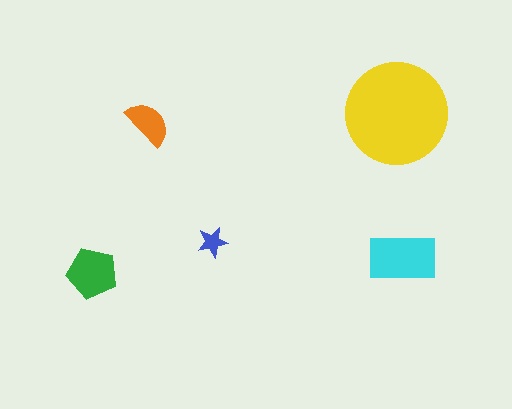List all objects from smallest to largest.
The blue star, the orange semicircle, the green pentagon, the cyan rectangle, the yellow circle.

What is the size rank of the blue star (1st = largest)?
5th.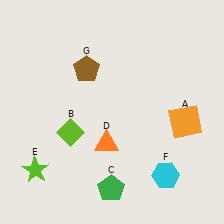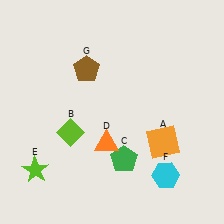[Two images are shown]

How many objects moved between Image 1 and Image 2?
2 objects moved between the two images.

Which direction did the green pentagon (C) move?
The green pentagon (C) moved up.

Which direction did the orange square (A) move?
The orange square (A) moved left.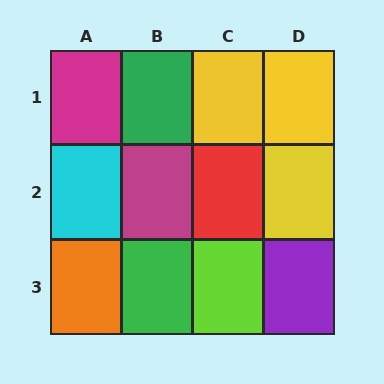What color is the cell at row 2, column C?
Red.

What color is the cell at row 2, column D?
Yellow.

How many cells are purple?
1 cell is purple.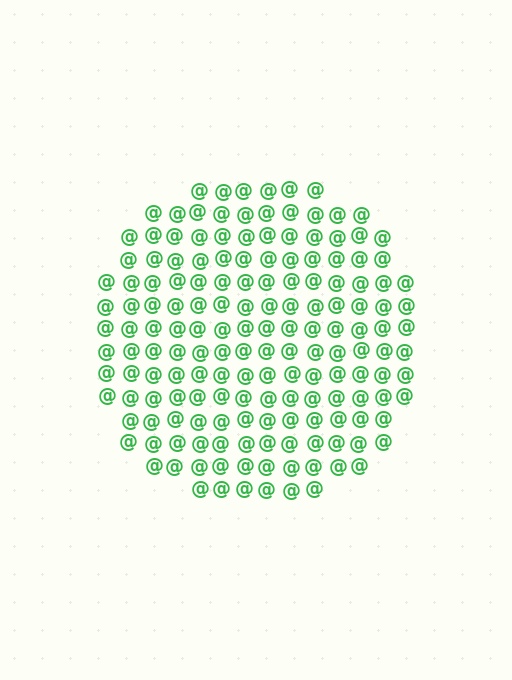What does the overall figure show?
The overall figure shows a circle.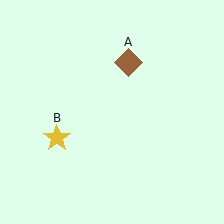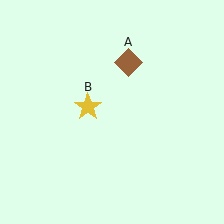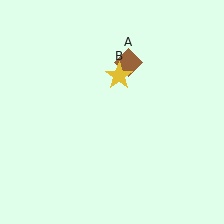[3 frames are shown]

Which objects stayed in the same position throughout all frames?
Brown diamond (object A) remained stationary.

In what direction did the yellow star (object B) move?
The yellow star (object B) moved up and to the right.